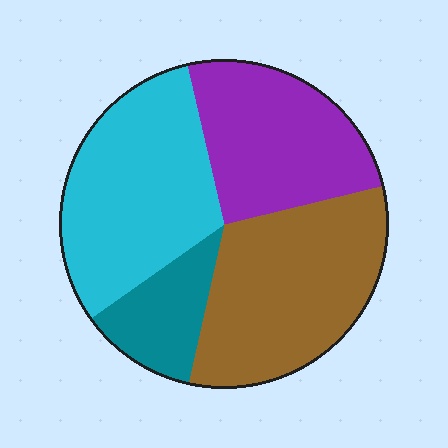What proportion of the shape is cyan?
Cyan covers roughly 30% of the shape.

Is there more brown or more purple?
Brown.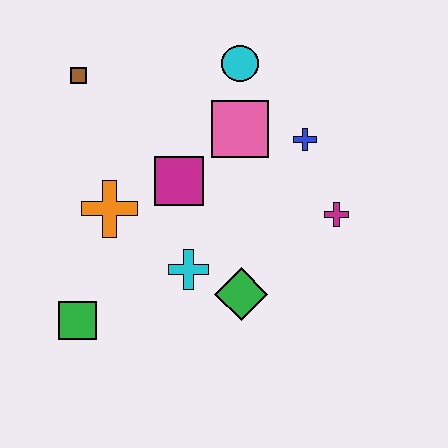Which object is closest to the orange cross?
The magenta square is closest to the orange cross.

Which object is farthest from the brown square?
The magenta cross is farthest from the brown square.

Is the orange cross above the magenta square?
No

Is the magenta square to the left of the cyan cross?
Yes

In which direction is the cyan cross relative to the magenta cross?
The cyan cross is to the left of the magenta cross.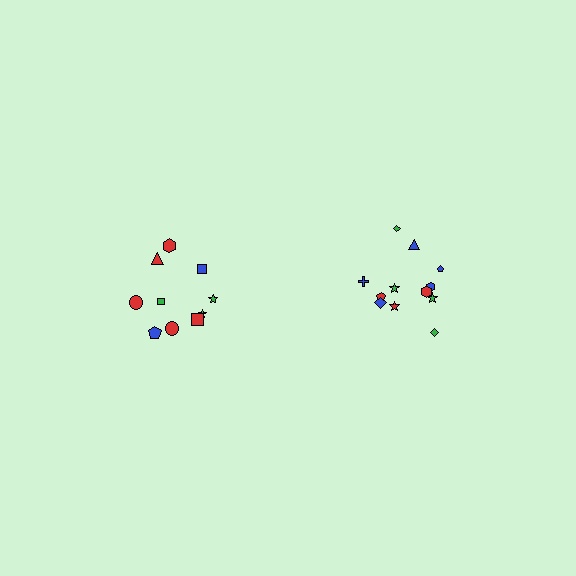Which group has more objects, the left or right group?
The right group.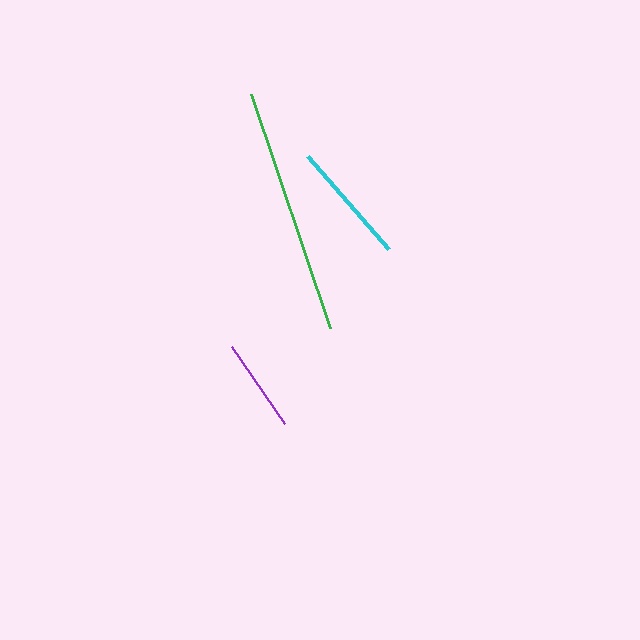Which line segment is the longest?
The green line is the longest at approximately 246 pixels.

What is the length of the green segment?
The green segment is approximately 246 pixels long.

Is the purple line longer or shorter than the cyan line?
The cyan line is longer than the purple line.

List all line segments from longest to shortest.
From longest to shortest: green, cyan, purple.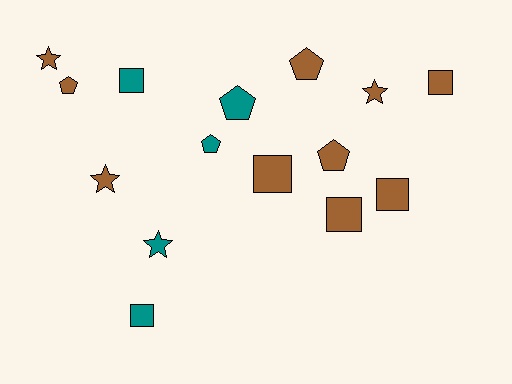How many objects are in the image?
There are 15 objects.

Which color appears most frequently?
Brown, with 10 objects.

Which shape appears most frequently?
Square, with 6 objects.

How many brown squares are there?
There are 4 brown squares.